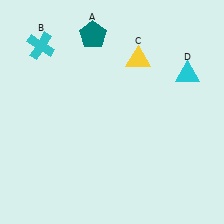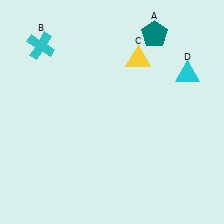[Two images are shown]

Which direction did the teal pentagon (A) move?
The teal pentagon (A) moved right.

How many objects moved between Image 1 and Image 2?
1 object moved between the two images.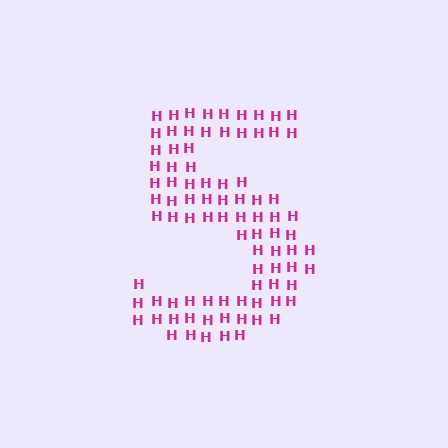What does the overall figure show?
The overall figure shows the digit 5.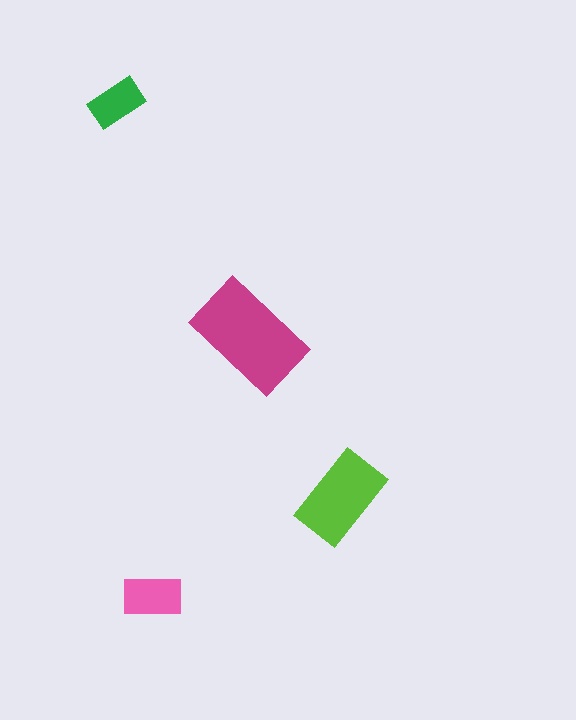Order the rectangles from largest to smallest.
the magenta one, the lime one, the pink one, the green one.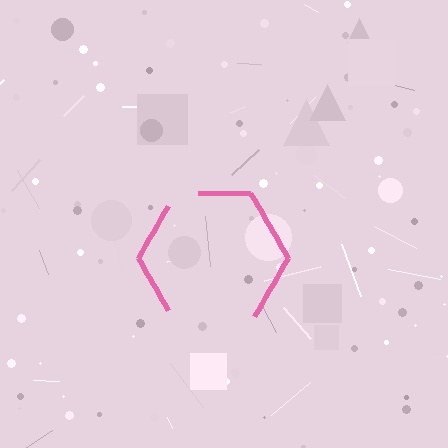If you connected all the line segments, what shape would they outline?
They would outline a hexagon.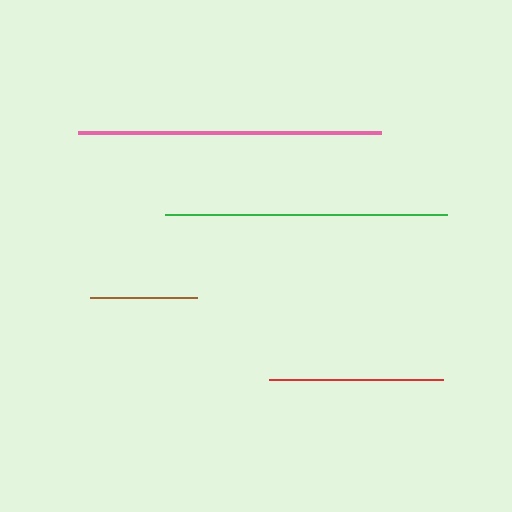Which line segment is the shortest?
The brown line is the shortest at approximately 107 pixels.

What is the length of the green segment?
The green segment is approximately 282 pixels long.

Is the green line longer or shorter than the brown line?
The green line is longer than the brown line.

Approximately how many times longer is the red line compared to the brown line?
The red line is approximately 1.6 times the length of the brown line.